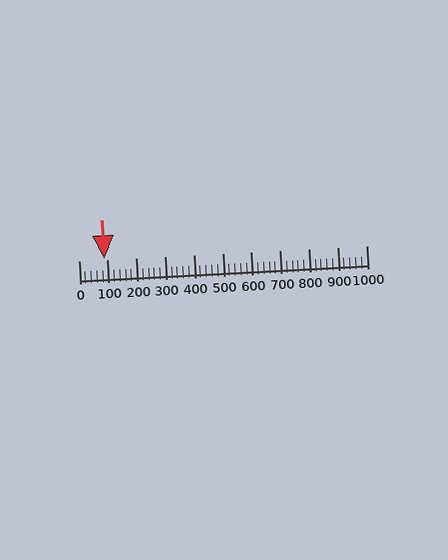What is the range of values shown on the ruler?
The ruler shows values from 0 to 1000.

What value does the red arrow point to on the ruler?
The red arrow points to approximately 90.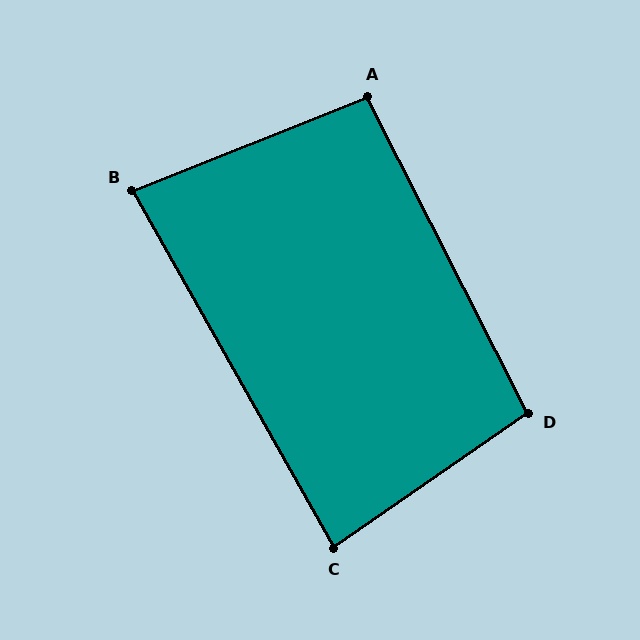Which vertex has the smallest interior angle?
B, at approximately 82 degrees.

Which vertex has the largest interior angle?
D, at approximately 98 degrees.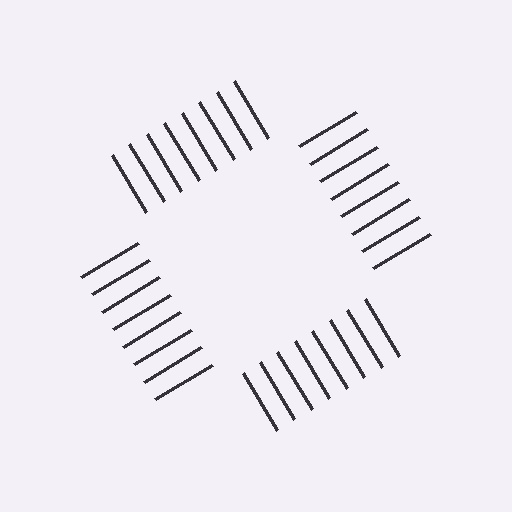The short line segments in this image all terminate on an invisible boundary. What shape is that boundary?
An illusory square — the line segments terminate on its edges but no continuous stroke is drawn.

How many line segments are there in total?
32 — 8 along each of the 4 edges.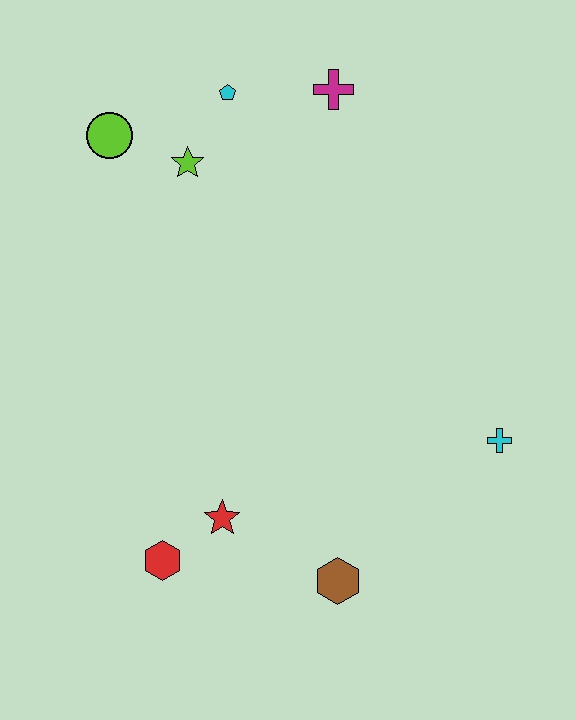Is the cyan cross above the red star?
Yes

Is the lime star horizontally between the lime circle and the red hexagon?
No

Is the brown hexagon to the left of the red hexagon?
No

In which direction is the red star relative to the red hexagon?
The red star is to the right of the red hexagon.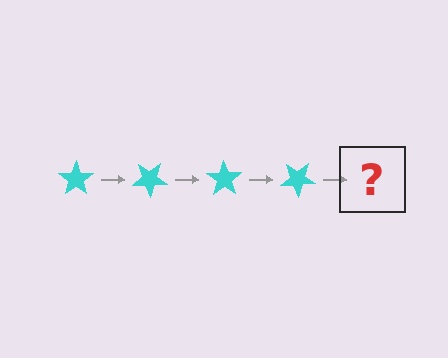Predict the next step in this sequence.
The next step is a cyan star rotated 140 degrees.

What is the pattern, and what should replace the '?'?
The pattern is that the star rotates 35 degrees each step. The '?' should be a cyan star rotated 140 degrees.